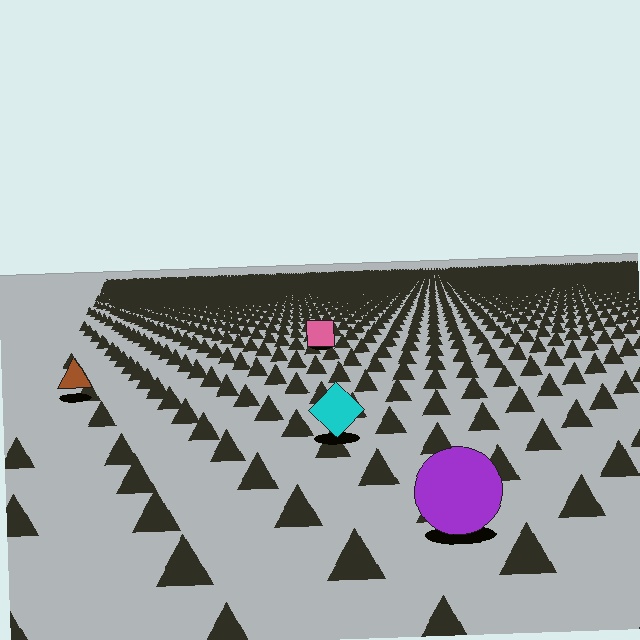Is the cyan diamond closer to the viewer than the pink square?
Yes. The cyan diamond is closer — you can tell from the texture gradient: the ground texture is coarser near it.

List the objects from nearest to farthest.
From nearest to farthest: the purple circle, the cyan diamond, the brown triangle, the pink square.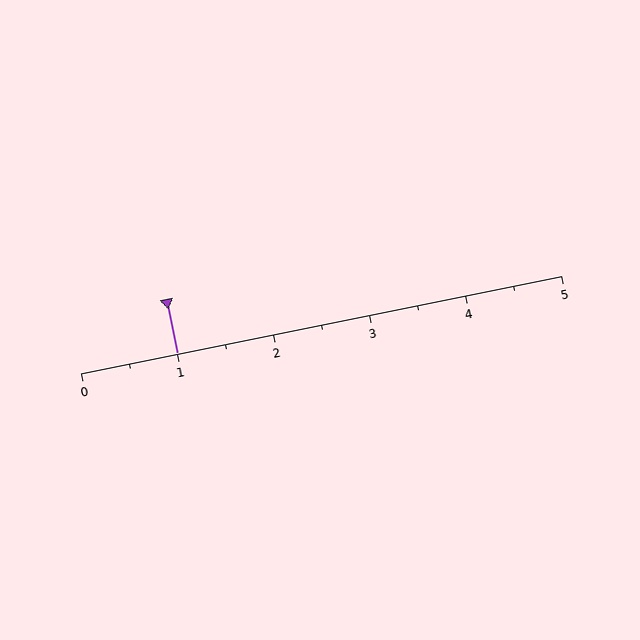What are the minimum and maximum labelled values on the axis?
The axis runs from 0 to 5.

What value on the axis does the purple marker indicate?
The marker indicates approximately 1.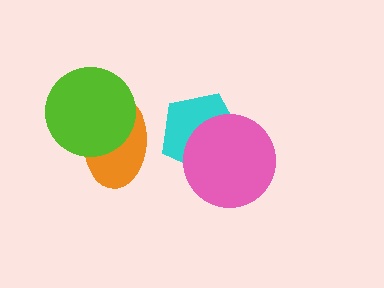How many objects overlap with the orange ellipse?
1 object overlaps with the orange ellipse.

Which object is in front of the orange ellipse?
The lime circle is in front of the orange ellipse.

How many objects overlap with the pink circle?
1 object overlaps with the pink circle.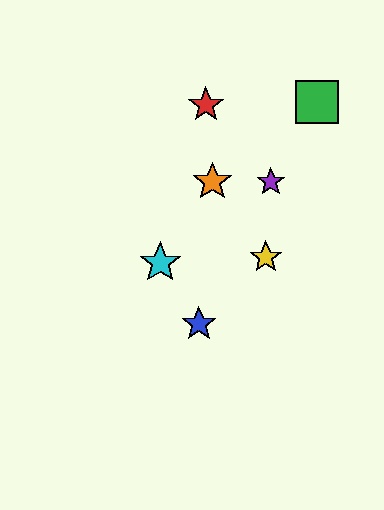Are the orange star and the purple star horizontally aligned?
Yes, both are at y≈182.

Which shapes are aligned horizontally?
The purple star, the orange star are aligned horizontally.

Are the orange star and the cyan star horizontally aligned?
No, the orange star is at y≈182 and the cyan star is at y≈263.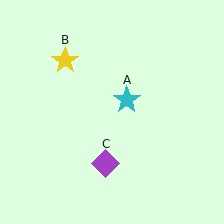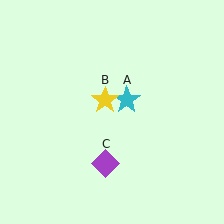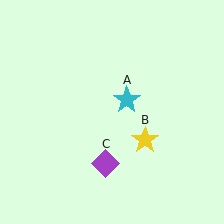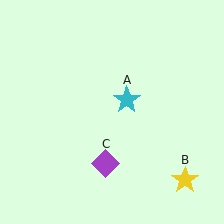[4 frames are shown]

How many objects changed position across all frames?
1 object changed position: yellow star (object B).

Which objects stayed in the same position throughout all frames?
Cyan star (object A) and purple diamond (object C) remained stationary.